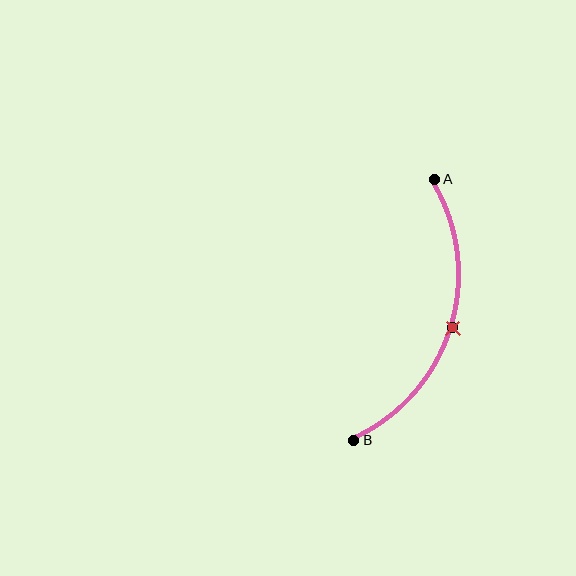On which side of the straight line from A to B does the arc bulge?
The arc bulges to the right of the straight line connecting A and B.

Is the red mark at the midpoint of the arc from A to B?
Yes. The red mark lies on the arc at equal arc-length from both A and B — it is the arc midpoint.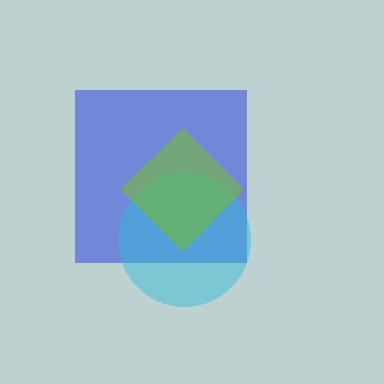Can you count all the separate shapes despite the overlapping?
Yes, there are 3 separate shapes.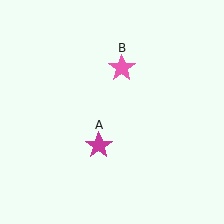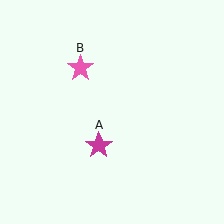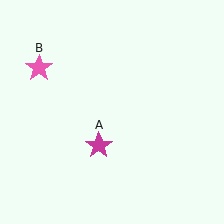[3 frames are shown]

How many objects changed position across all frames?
1 object changed position: pink star (object B).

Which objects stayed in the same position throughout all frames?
Magenta star (object A) remained stationary.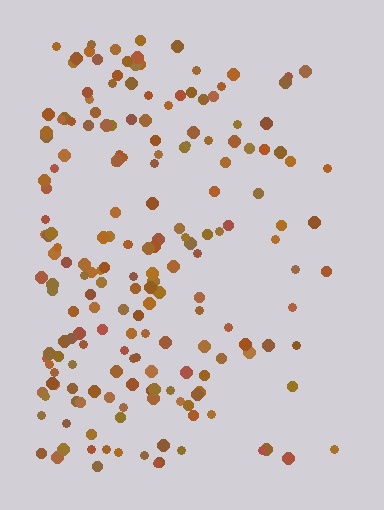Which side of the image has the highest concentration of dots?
The left.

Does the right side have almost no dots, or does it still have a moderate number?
Still a moderate number, just noticeably fewer than the left.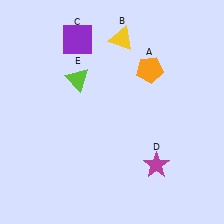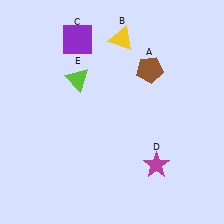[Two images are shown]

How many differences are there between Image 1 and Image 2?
There is 1 difference between the two images.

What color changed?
The pentagon (A) changed from orange in Image 1 to brown in Image 2.